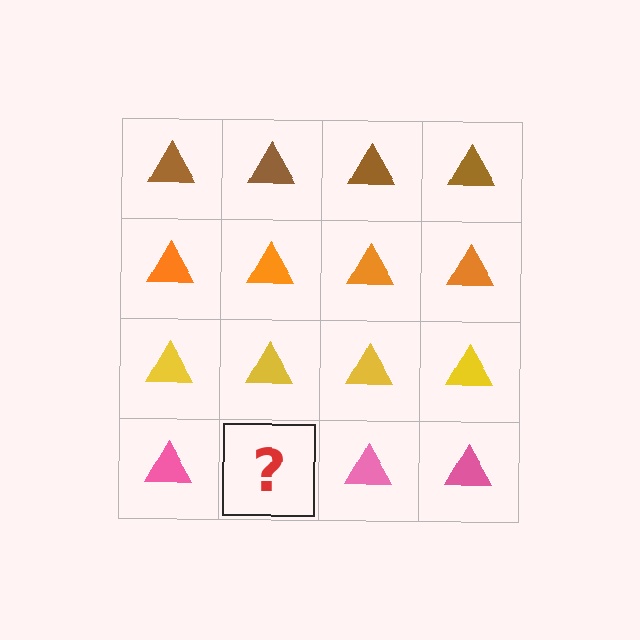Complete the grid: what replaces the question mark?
The question mark should be replaced with a pink triangle.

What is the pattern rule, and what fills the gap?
The rule is that each row has a consistent color. The gap should be filled with a pink triangle.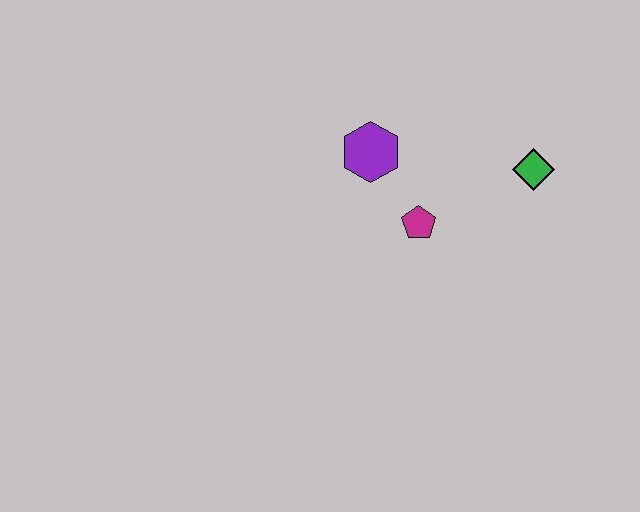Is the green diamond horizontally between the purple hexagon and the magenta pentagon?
No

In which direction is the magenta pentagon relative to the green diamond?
The magenta pentagon is to the left of the green diamond.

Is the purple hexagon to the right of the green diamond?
No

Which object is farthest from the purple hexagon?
The green diamond is farthest from the purple hexagon.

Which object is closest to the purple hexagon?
The magenta pentagon is closest to the purple hexagon.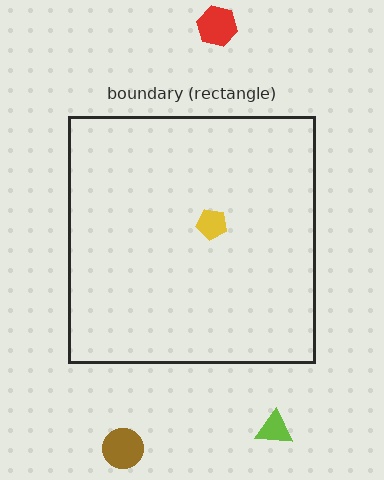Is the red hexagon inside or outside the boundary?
Outside.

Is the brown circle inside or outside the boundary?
Outside.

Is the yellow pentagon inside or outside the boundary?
Inside.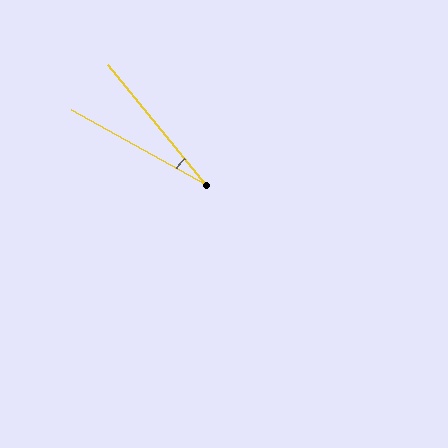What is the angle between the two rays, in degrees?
Approximately 22 degrees.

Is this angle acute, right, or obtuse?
It is acute.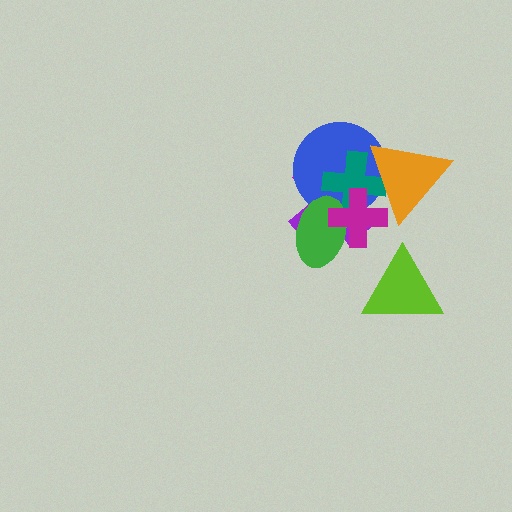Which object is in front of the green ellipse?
The magenta cross is in front of the green ellipse.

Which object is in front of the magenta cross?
The orange triangle is in front of the magenta cross.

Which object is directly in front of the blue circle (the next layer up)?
The teal cross is directly in front of the blue circle.